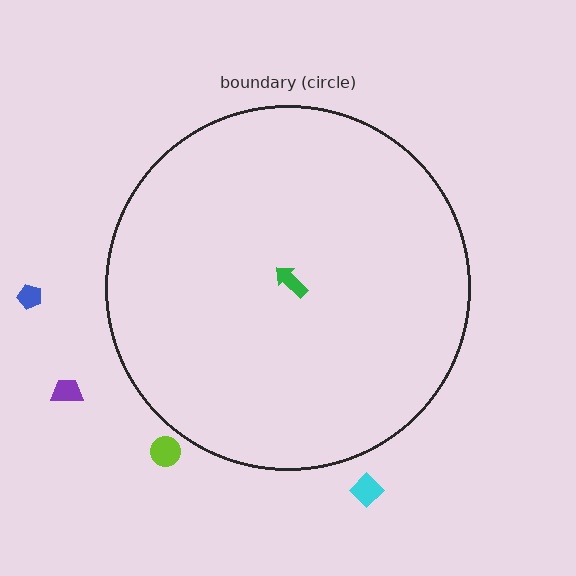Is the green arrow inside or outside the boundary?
Inside.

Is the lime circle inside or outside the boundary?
Outside.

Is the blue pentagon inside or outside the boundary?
Outside.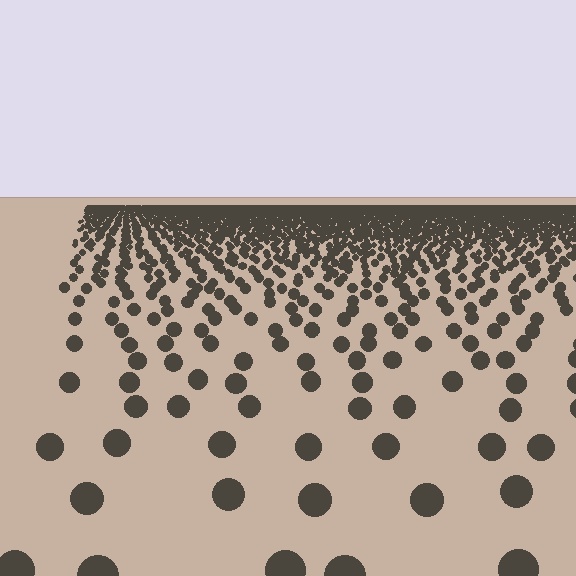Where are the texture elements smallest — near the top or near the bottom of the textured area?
Near the top.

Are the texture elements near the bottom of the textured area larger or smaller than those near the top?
Larger. Near the bottom, elements are closer to the viewer and appear at a bigger on-screen size.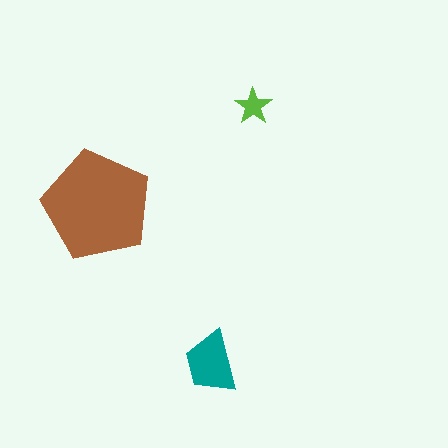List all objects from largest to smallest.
The brown pentagon, the teal trapezoid, the lime star.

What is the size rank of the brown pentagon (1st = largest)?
1st.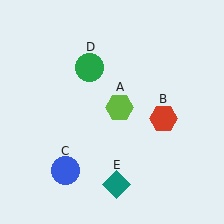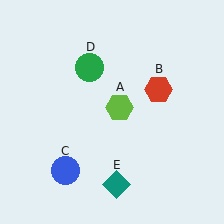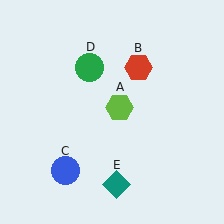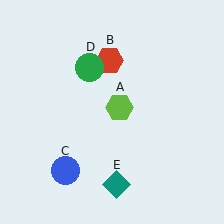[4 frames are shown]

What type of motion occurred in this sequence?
The red hexagon (object B) rotated counterclockwise around the center of the scene.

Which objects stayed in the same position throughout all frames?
Lime hexagon (object A) and blue circle (object C) and green circle (object D) and teal diamond (object E) remained stationary.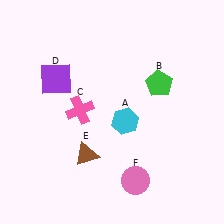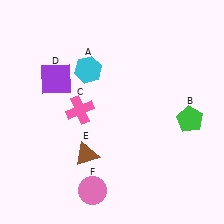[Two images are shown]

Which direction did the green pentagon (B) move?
The green pentagon (B) moved down.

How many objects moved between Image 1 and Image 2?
3 objects moved between the two images.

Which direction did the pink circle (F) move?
The pink circle (F) moved left.